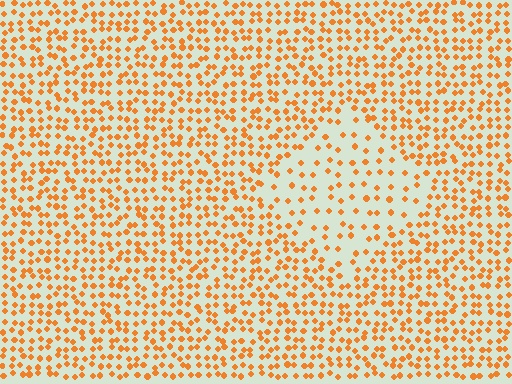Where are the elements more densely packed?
The elements are more densely packed outside the diamond boundary.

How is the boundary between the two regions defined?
The boundary is defined by a change in element density (approximately 2.1x ratio). All elements are the same color, size, and shape.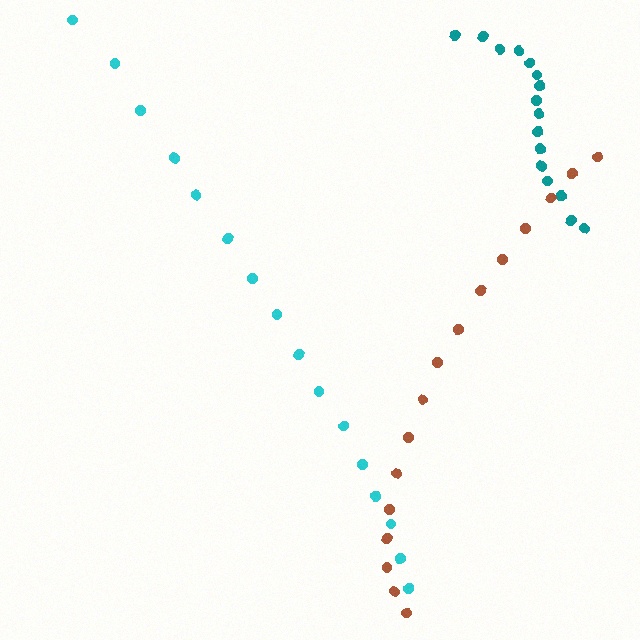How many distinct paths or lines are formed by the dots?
There are 3 distinct paths.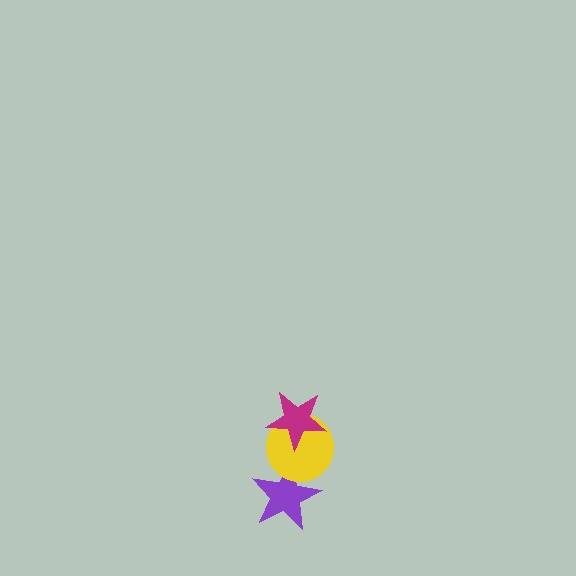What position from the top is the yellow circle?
The yellow circle is 2nd from the top.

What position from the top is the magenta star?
The magenta star is 1st from the top.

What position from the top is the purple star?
The purple star is 3rd from the top.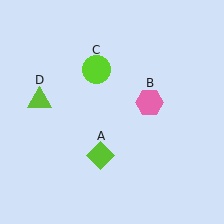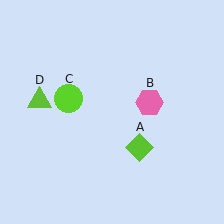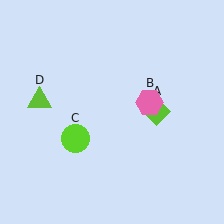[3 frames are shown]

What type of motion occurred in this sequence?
The lime diamond (object A), lime circle (object C) rotated counterclockwise around the center of the scene.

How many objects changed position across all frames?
2 objects changed position: lime diamond (object A), lime circle (object C).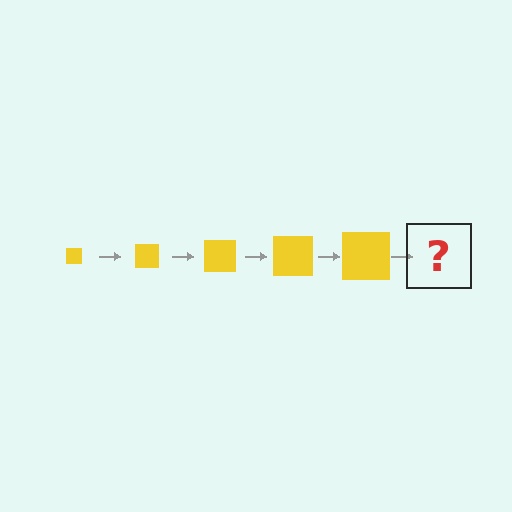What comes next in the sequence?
The next element should be a yellow square, larger than the previous one.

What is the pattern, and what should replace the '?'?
The pattern is that the square gets progressively larger each step. The '?' should be a yellow square, larger than the previous one.